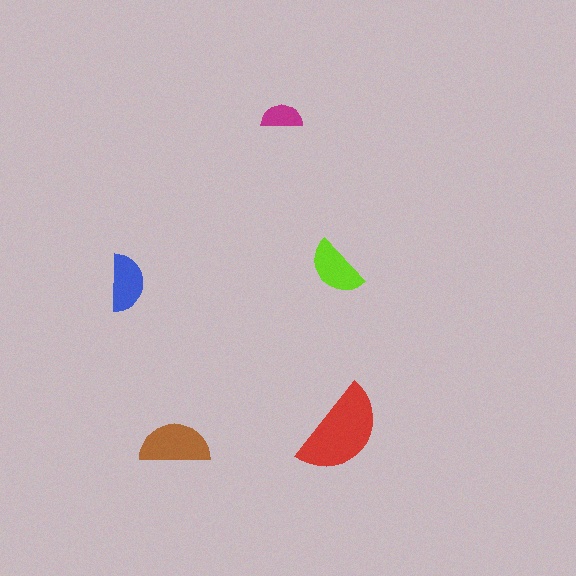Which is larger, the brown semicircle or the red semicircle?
The red one.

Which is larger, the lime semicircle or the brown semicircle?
The brown one.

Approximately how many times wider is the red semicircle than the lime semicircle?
About 1.5 times wider.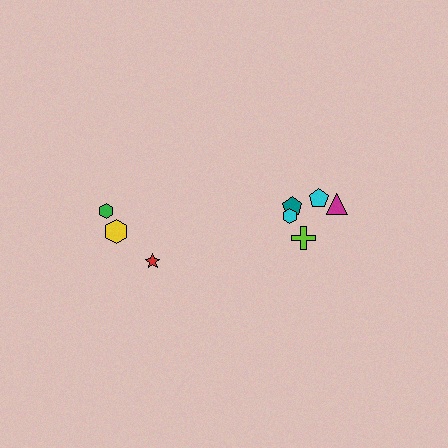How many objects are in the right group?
There are 5 objects.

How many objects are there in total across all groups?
There are 8 objects.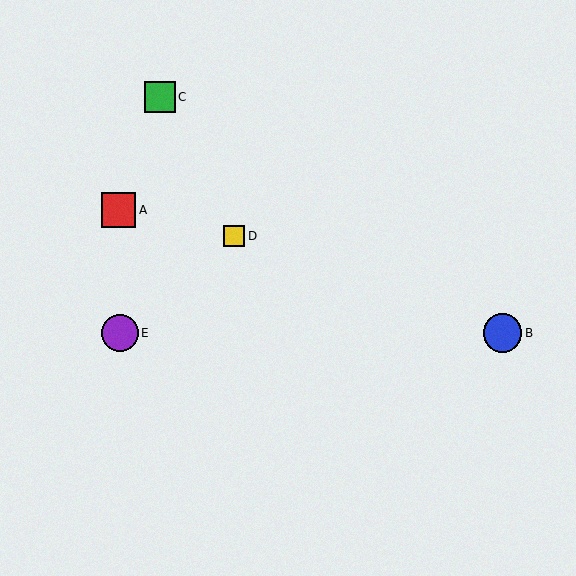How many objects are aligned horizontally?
2 objects (B, E) are aligned horizontally.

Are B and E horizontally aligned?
Yes, both are at y≈333.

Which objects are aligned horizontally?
Objects B, E are aligned horizontally.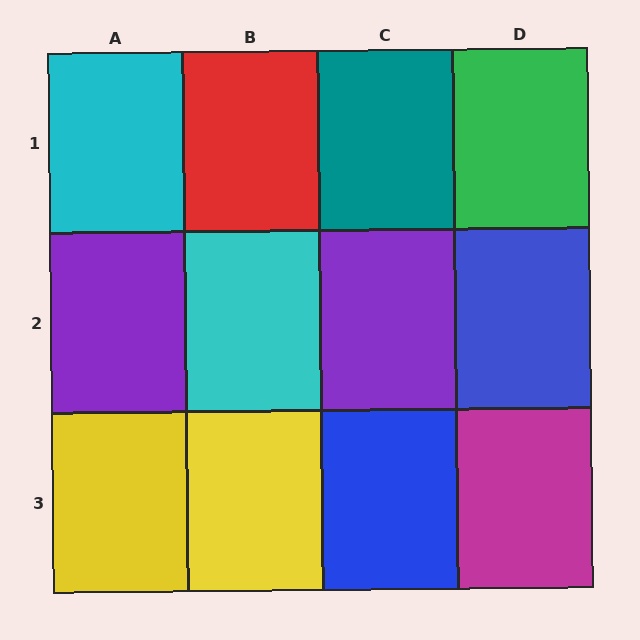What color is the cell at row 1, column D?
Green.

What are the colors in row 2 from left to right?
Purple, cyan, purple, blue.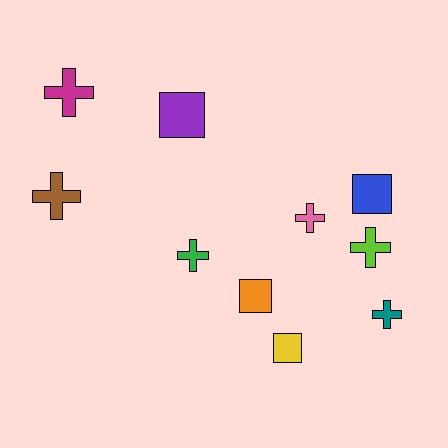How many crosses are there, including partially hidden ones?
There are 6 crosses.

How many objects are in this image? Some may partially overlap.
There are 10 objects.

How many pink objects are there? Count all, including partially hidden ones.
There is 1 pink object.